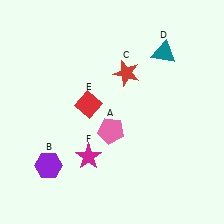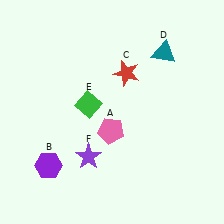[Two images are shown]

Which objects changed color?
E changed from red to green. F changed from magenta to purple.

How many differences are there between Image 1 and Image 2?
There are 2 differences between the two images.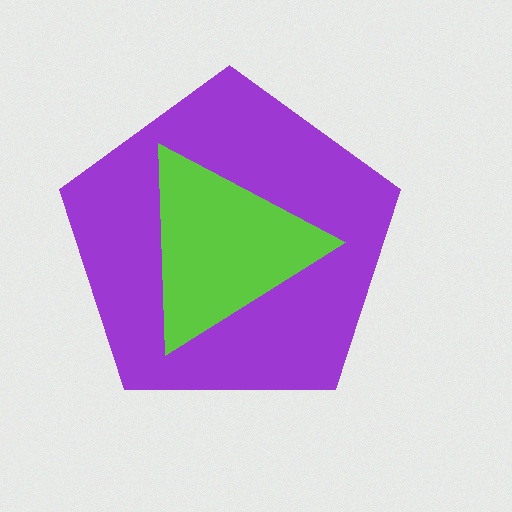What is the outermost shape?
The purple pentagon.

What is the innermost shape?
The lime triangle.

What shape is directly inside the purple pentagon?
The lime triangle.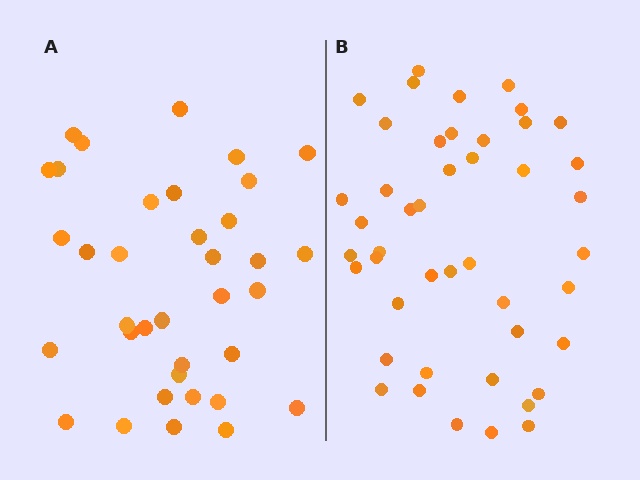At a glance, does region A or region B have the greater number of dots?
Region B (the right region) has more dots.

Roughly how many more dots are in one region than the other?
Region B has roughly 8 or so more dots than region A.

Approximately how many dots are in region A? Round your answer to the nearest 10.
About 40 dots. (The exact count is 36, which rounds to 40.)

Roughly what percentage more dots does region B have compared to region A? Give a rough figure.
About 25% more.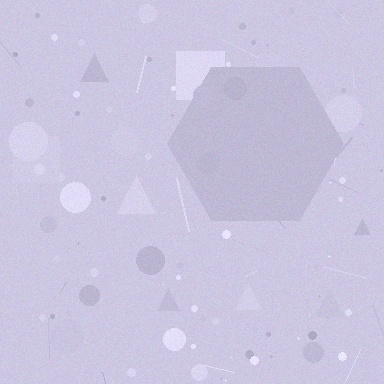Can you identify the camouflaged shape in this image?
The camouflaged shape is a hexagon.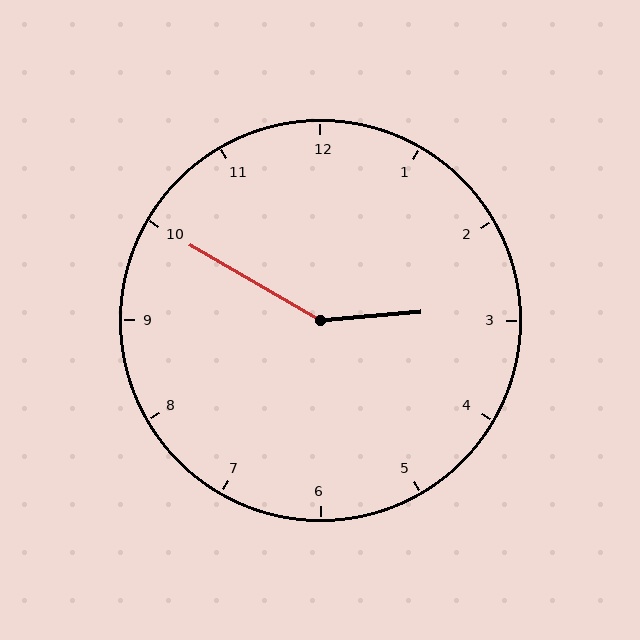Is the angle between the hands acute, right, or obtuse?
It is obtuse.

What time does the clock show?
2:50.